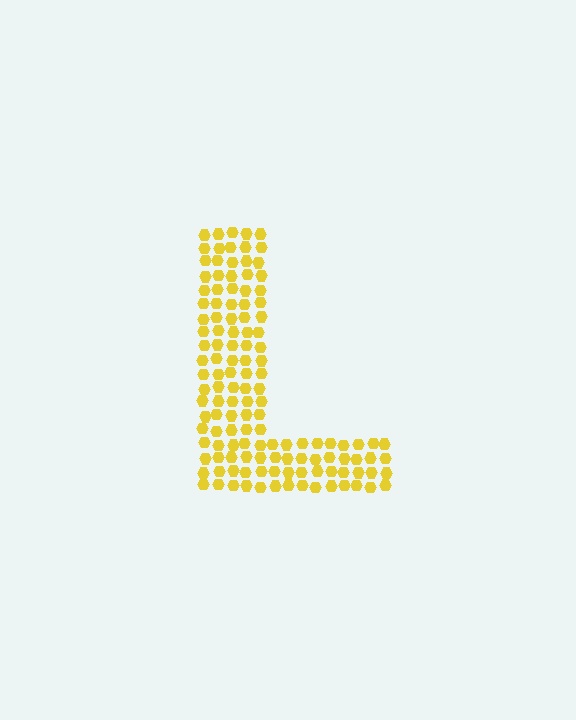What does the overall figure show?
The overall figure shows the letter L.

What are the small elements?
The small elements are hexagons.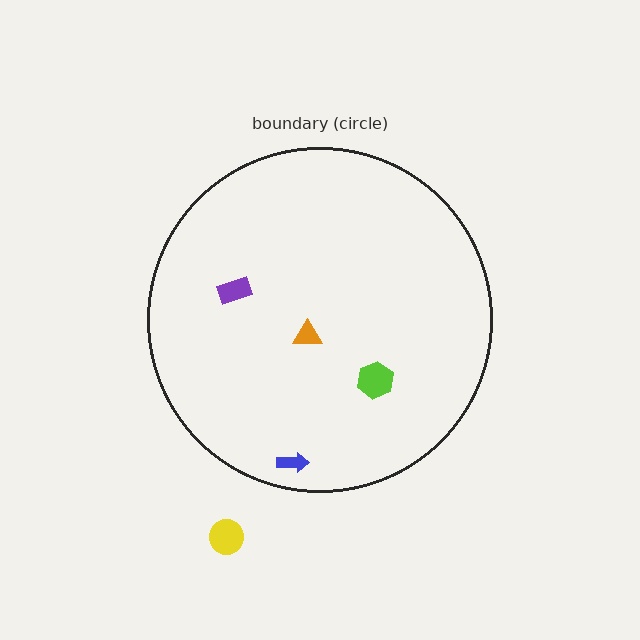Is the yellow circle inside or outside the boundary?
Outside.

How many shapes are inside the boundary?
4 inside, 1 outside.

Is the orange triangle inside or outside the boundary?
Inside.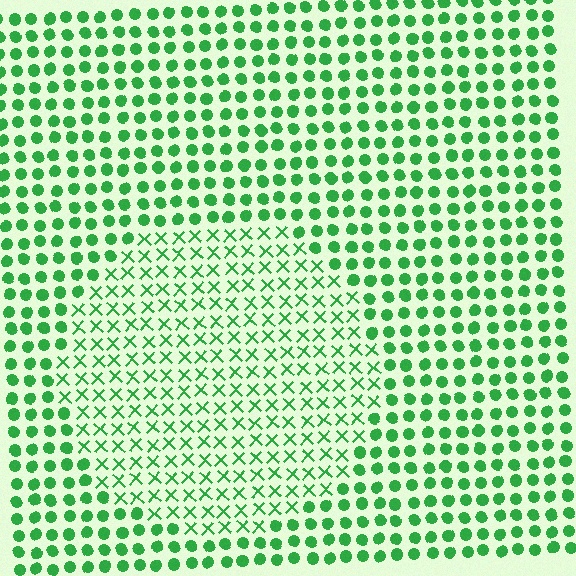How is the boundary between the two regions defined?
The boundary is defined by a change in element shape: X marks inside vs. circles outside. All elements share the same color and spacing.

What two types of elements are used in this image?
The image uses X marks inside the circle region and circles outside it.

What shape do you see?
I see a circle.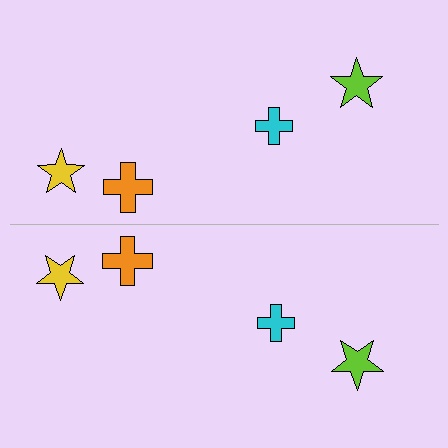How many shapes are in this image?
There are 8 shapes in this image.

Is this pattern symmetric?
Yes, this pattern has bilateral (reflection) symmetry.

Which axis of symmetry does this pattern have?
The pattern has a horizontal axis of symmetry running through the center of the image.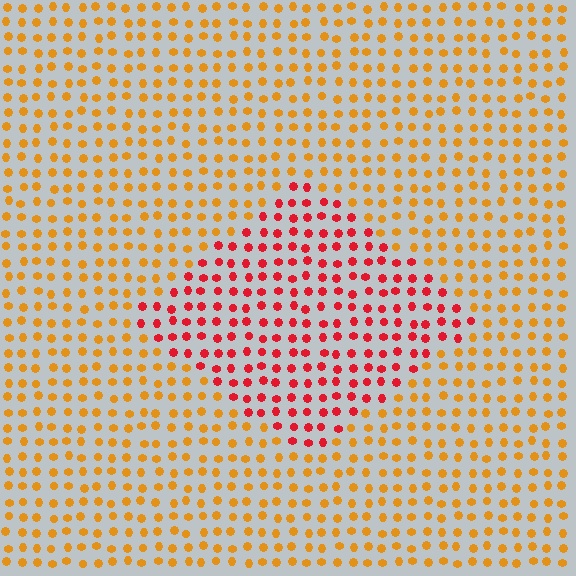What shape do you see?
I see a diamond.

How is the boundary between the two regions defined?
The boundary is defined purely by a slight shift in hue (about 42 degrees). Spacing, size, and orientation are identical on both sides.